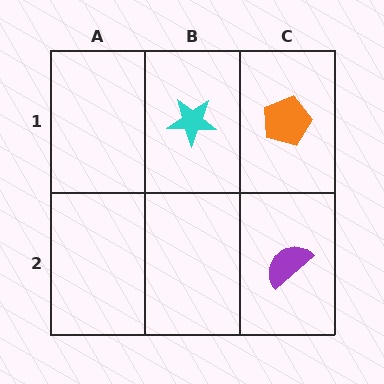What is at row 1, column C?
An orange pentagon.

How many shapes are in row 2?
1 shape.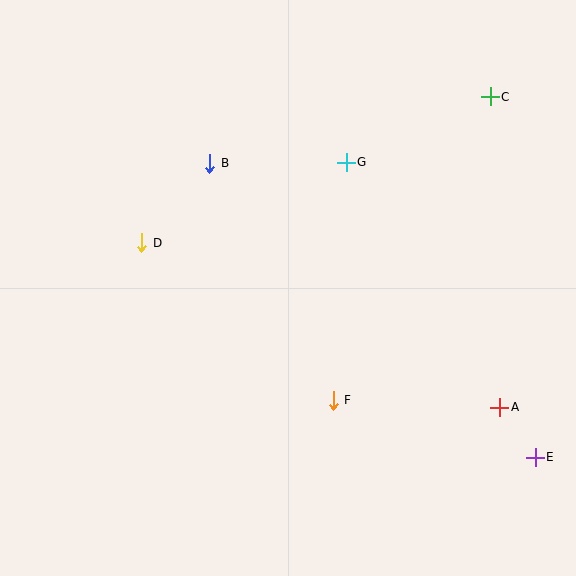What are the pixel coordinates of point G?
Point G is at (346, 162).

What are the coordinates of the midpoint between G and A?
The midpoint between G and A is at (423, 285).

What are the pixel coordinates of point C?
Point C is at (490, 97).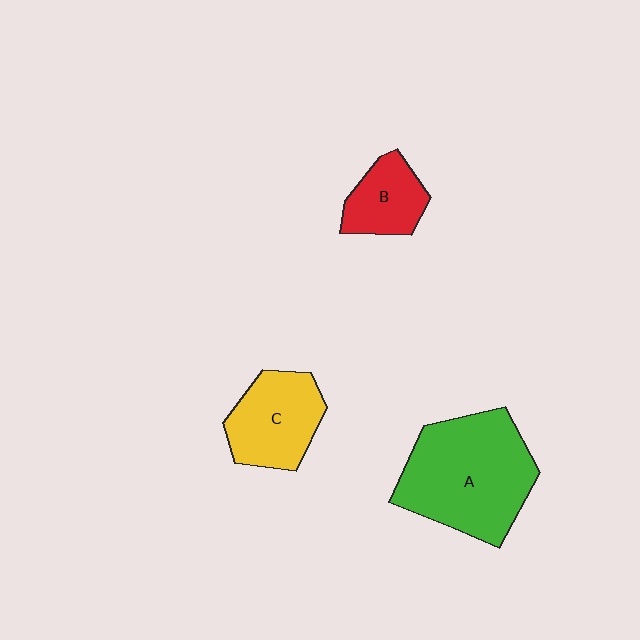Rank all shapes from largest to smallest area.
From largest to smallest: A (green), C (yellow), B (red).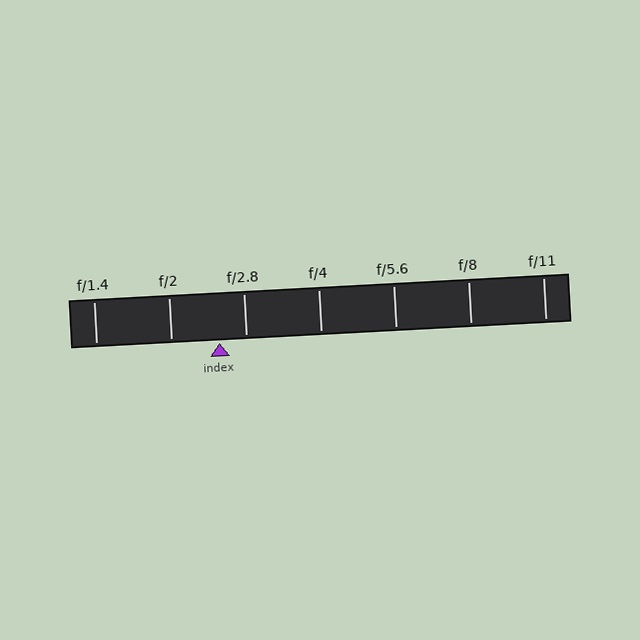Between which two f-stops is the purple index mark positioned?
The index mark is between f/2 and f/2.8.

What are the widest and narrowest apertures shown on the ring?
The widest aperture shown is f/1.4 and the narrowest is f/11.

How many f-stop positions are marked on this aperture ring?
There are 7 f-stop positions marked.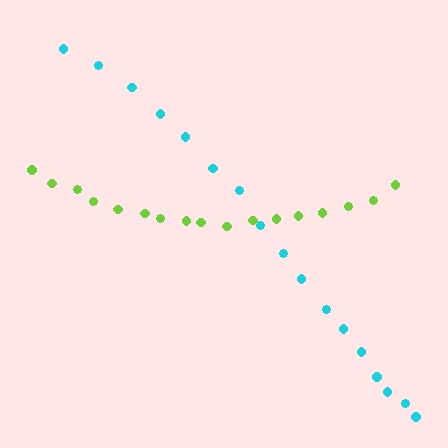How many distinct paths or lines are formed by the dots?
There are 2 distinct paths.